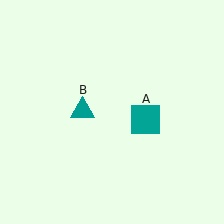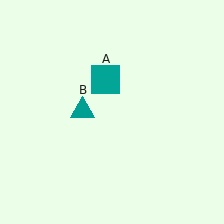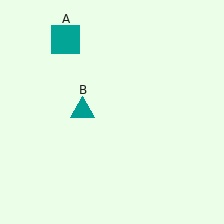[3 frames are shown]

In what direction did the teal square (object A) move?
The teal square (object A) moved up and to the left.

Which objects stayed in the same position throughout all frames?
Teal triangle (object B) remained stationary.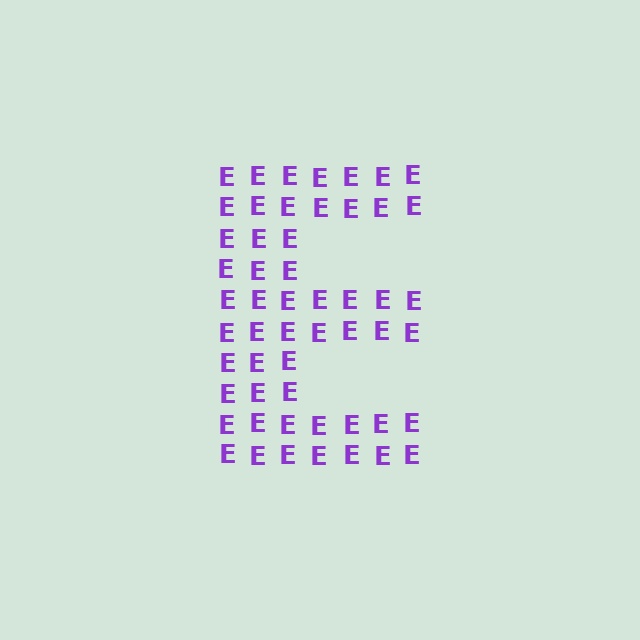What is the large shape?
The large shape is the letter E.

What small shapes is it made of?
It is made of small letter E's.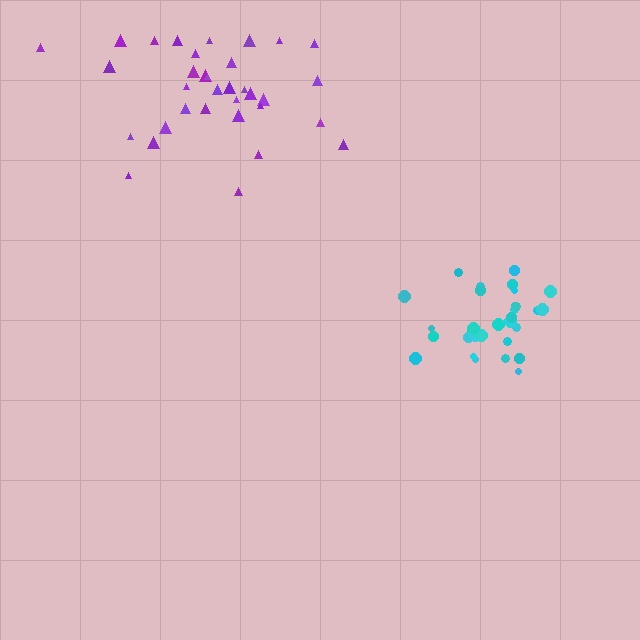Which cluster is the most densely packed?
Cyan.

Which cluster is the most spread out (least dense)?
Purple.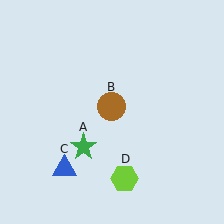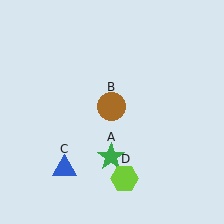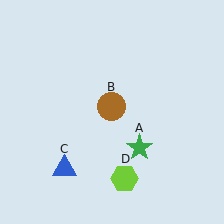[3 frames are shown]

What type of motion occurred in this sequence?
The green star (object A) rotated counterclockwise around the center of the scene.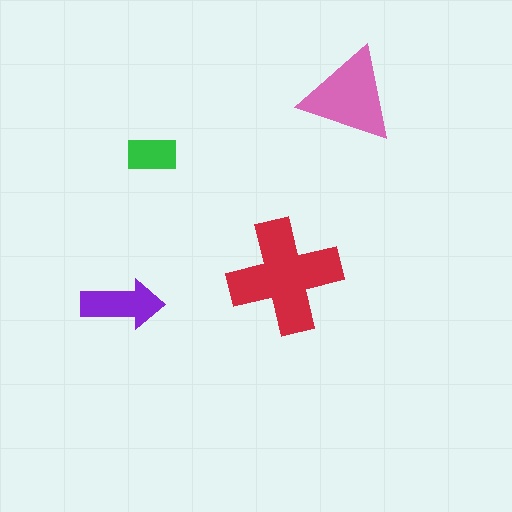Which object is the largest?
The red cross.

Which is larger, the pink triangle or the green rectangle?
The pink triangle.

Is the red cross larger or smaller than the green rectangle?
Larger.